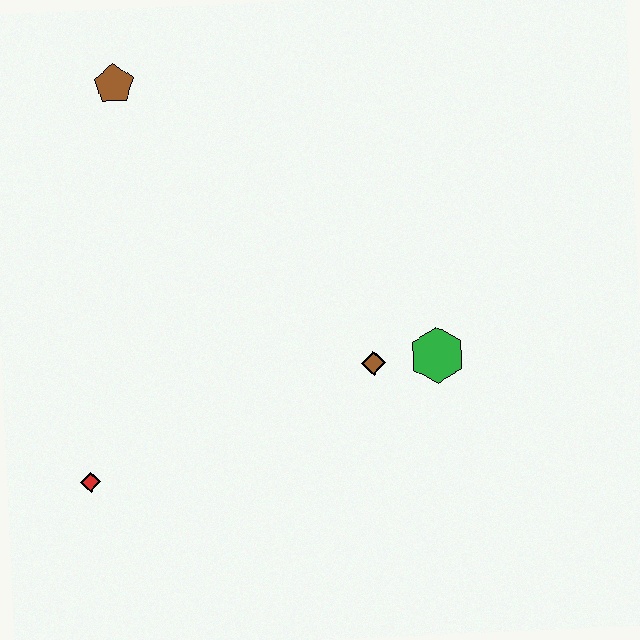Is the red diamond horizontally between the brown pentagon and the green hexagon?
No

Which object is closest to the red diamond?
The brown diamond is closest to the red diamond.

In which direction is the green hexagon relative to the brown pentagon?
The green hexagon is to the right of the brown pentagon.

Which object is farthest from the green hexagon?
The brown pentagon is farthest from the green hexagon.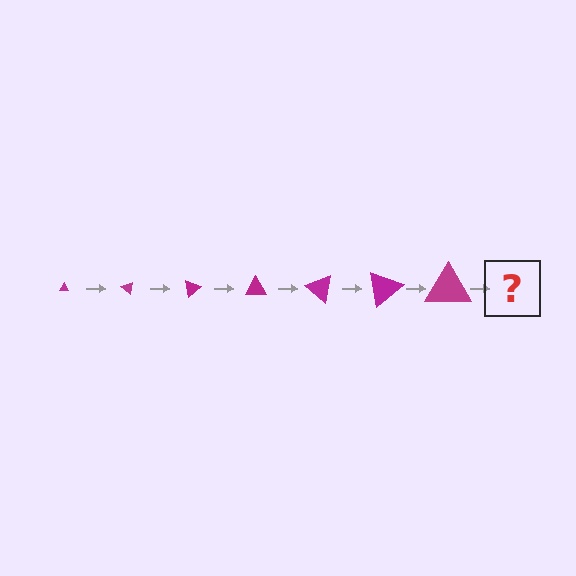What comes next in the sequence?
The next element should be a triangle, larger than the previous one and rotated 280 degrees from the start.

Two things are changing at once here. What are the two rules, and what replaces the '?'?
The two rules are that the triangle grows larger each step and it rotates 40 degrees each step. The '?' should be a triangle, larger than the previous one and rotated 280 degrees from the start.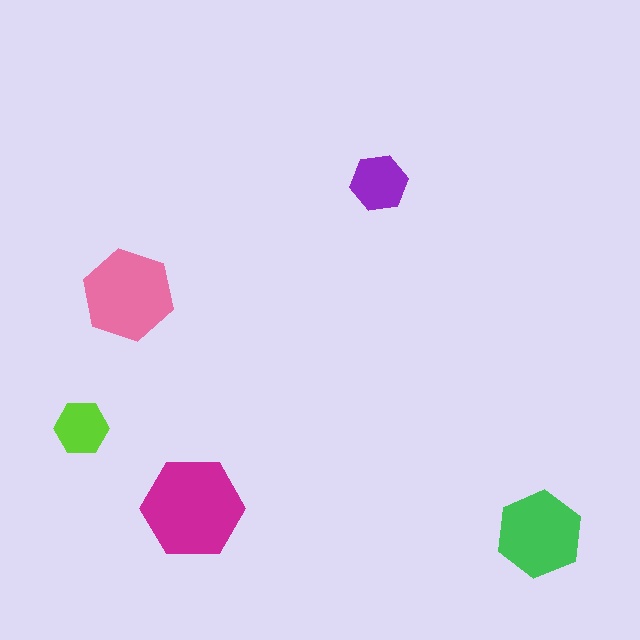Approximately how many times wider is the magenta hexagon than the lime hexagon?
About 2 times wider.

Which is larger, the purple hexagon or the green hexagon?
The green one.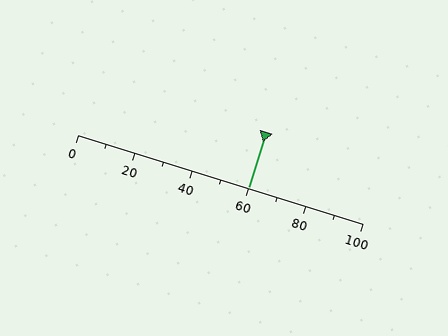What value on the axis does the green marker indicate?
The marker indicates approximately 60.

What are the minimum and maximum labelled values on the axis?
The axis runs from 0 to 100.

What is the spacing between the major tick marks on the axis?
The major ticks are spaced 20 apart.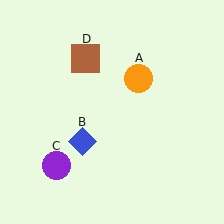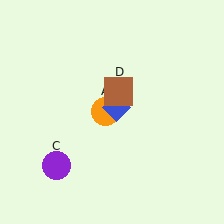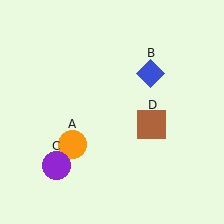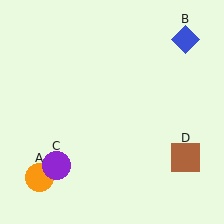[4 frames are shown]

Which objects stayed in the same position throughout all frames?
Purple circle (object C) remained stationary.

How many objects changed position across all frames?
3 objects changed position: orange circle (object A), blue diamond (object B), brown square (object D).